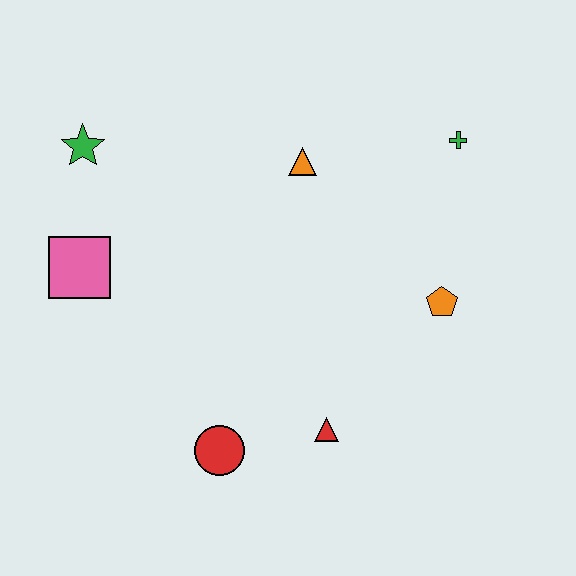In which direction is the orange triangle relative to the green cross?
The orange triangle is to the left of the green cross.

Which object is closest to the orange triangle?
The green cross is closest to the orange triangle.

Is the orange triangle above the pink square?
Yes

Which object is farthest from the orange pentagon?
The green star is farthest from the orange pentagon.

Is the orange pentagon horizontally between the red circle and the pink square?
No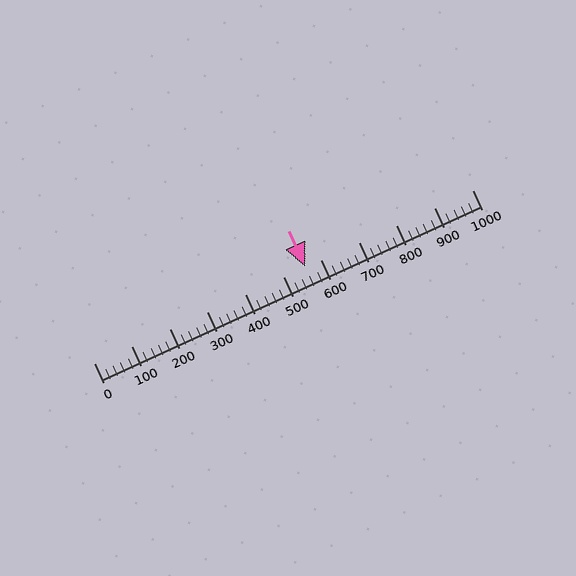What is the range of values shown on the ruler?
The ruler shows values from 0 to 1000.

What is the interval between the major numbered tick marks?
The major tick marks are spaced 100 units apart.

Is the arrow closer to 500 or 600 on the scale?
The arrow is closer to 600.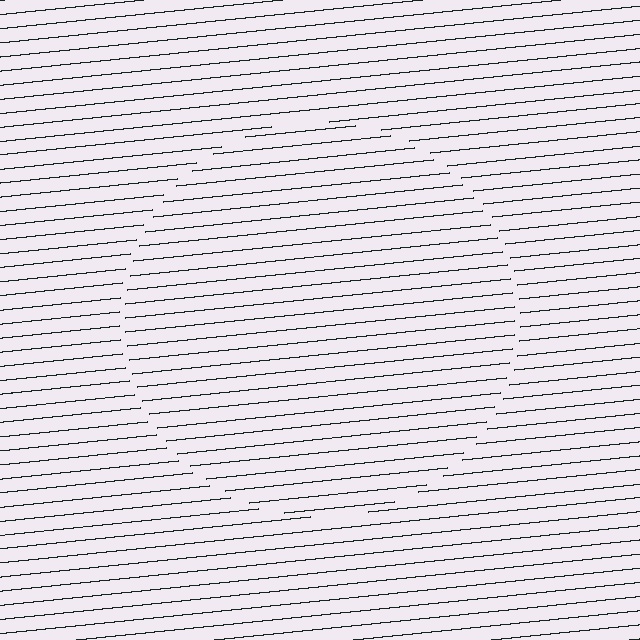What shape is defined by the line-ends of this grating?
An illusory circle. The interior of the shape contains the same grating, shifted by half a period — the contour is defined by the phase discontinuity where line-ends from the inner and outer gratings abut.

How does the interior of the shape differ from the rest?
The interior of the shape contains the same grating, shifted by half a period — the contour is defined by the phase discontinuity where line-ends from the inner and outer gratings abut.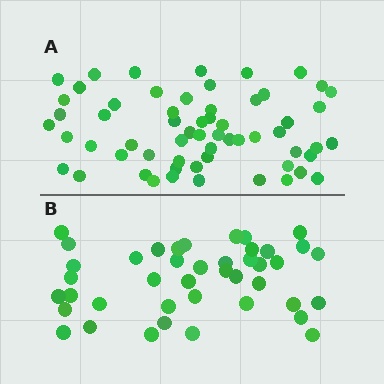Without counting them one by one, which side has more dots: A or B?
Region A (the top region) has more dots.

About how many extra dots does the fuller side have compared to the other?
Region A has approximately 20 more dots than region B.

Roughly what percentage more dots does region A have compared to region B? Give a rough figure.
About 45% more.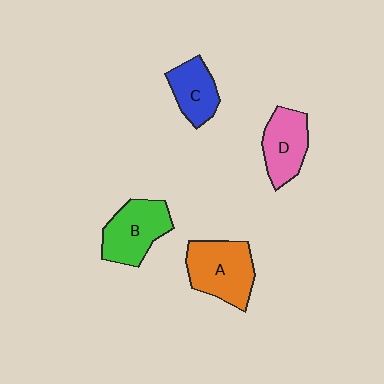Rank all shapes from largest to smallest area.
From largest to smallest: A (orange), B (green), D (pink), C (blue).